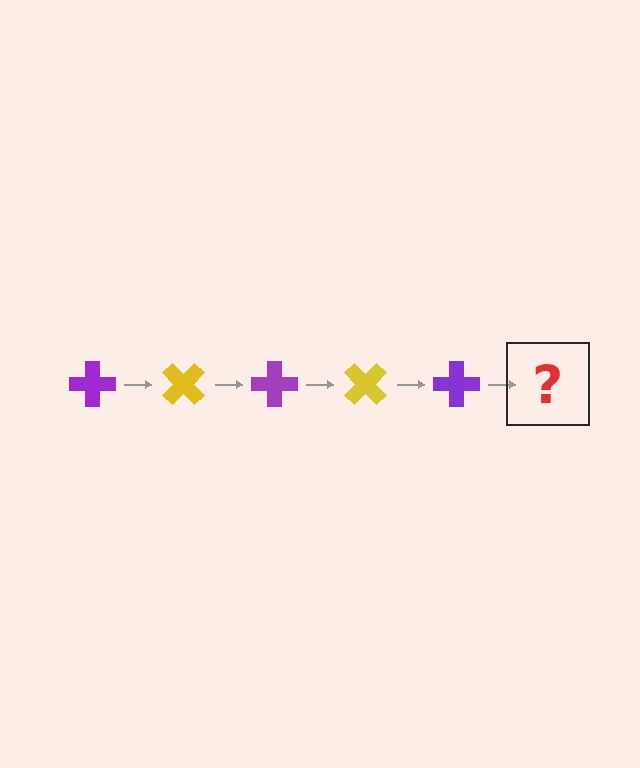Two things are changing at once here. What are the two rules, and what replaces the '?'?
The two rules are that it rotates 45 degrees each step and the color cycles through purple and yellow. The '?' should be a yellow cross, rotated 225 degrees from the start.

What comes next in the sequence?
The next element should be a yellow cross, rotated 225 degrees from the start.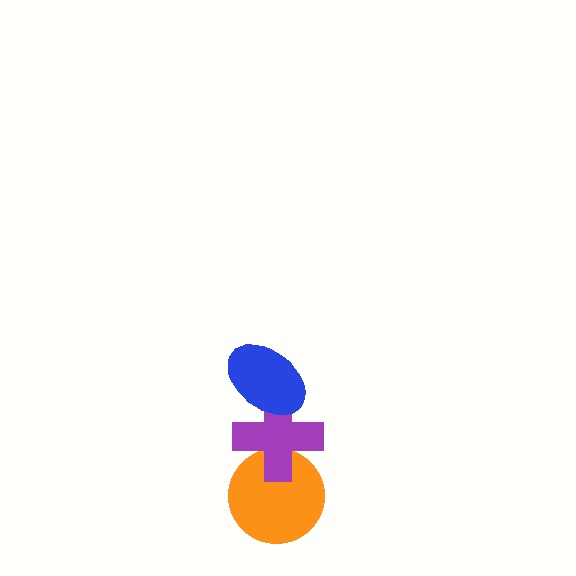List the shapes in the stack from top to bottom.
From top to bottom: the blue ellipse, the purple cross, the orange circle.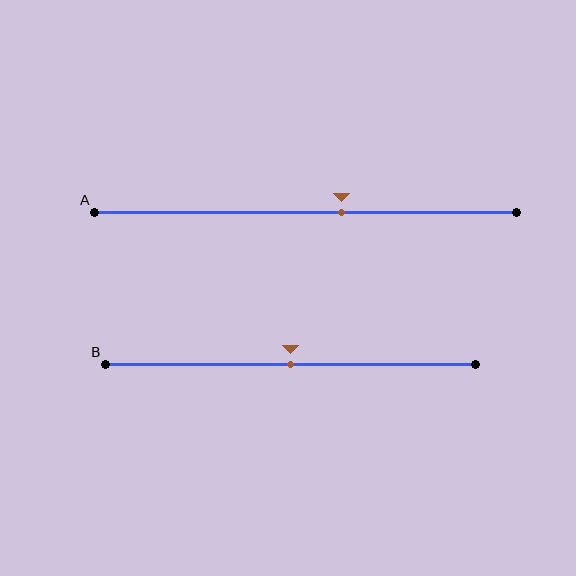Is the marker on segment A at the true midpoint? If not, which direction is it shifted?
No, the marker on segment A is shifted to the right by about 9% of the segment length.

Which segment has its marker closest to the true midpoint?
Segment B has its marker closest to the true midpoint.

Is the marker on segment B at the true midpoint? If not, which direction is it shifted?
Yes, the marker on segment B is at the true midpoint.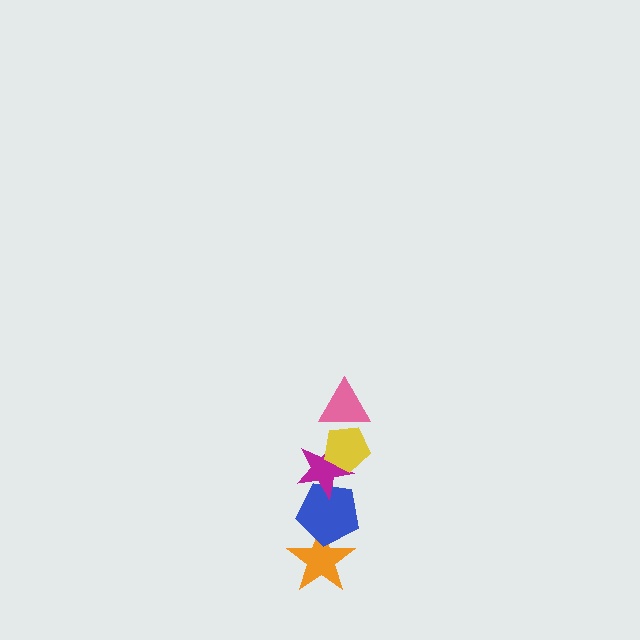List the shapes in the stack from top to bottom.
From top to bottom: the pink triangle, the yellow pentagon, the magenta star, the blue pentagon, the orange star.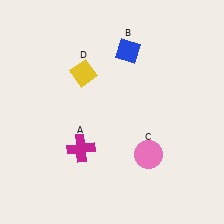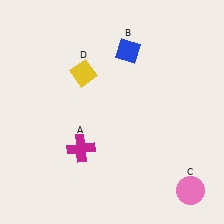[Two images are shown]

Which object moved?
The pink circle (C) moved right.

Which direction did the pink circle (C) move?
The pink circle (C) moved right.